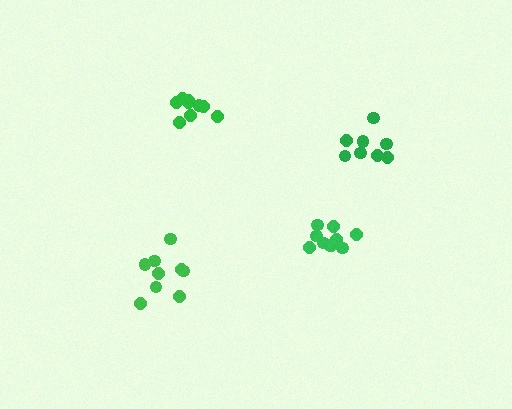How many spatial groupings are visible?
There are 4 spatial groupings.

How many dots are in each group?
Group 1: 9 dots, Group 2: 8 dots, Group 3: 9 dots, Group 4: 10 dots (36 total).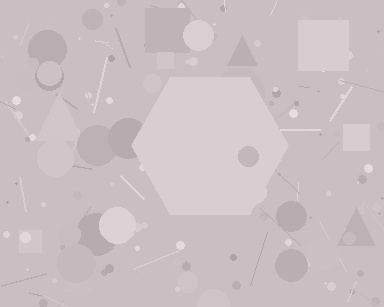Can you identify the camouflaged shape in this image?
The camouflaged shape is a hexagon.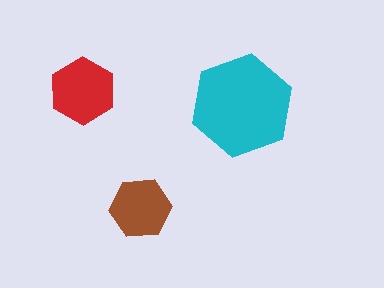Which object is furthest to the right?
The cyan hexagon is rightmost.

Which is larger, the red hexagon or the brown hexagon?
The red one.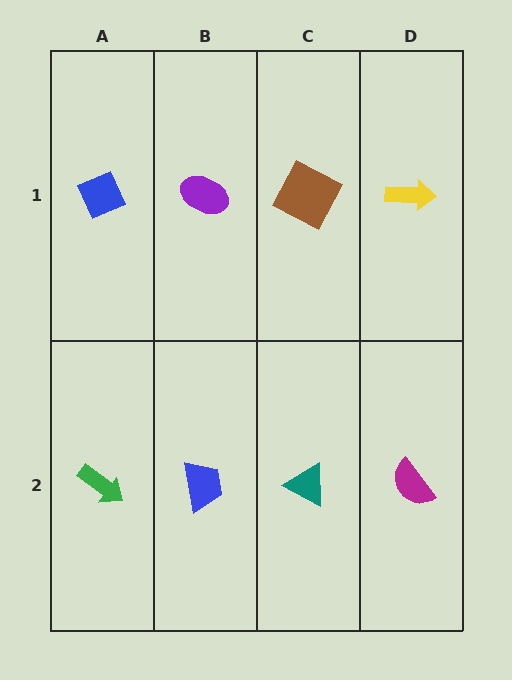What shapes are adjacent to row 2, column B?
A purple ellipse (row 1, column B), a green arrow (row 2, column A), a teal triangle (row 2, column C).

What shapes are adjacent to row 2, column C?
A brown square (row 1, column C), a blue trapezoid (row 2, column B), a magenta semicircle (row 2, column D).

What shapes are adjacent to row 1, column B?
A blue trapezoid (row 2, column B), a blue diamond (row 1, column A), a brown square (row 1, column C).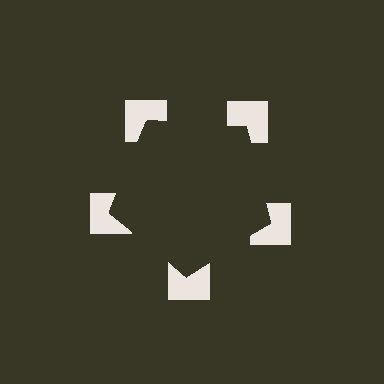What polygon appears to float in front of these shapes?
An illusory pentagon — its edges are inferred from the aligned wedge cuts in the notched squares, not physically drawn.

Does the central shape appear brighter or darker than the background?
It typically appears slightly darker than the background, even though no actual brightness change is drawn.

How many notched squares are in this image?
There are 5 — one at each vertex of the illusory pentagon.